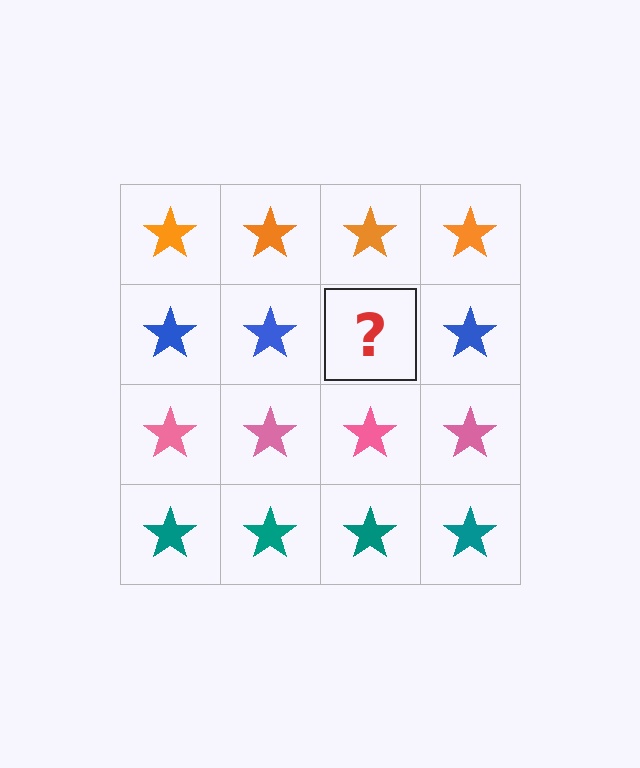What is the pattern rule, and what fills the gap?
The rule is that each row has a consistent color. The gap should be filled with a blue star.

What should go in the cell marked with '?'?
The missing cell should contain a blue star.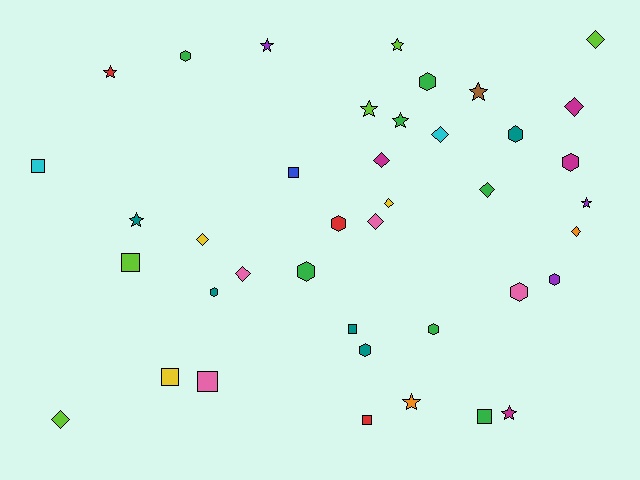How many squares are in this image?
There are 8 squares.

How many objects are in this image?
There are 40 objects.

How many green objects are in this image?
There are 7 green objects.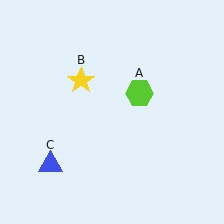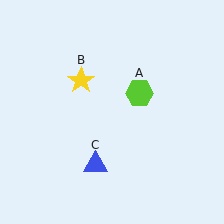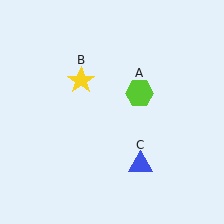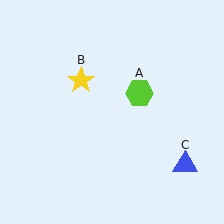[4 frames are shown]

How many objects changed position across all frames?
1 object changed position: blue triangle (object C).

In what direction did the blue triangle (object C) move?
The blue triangle (object C) moved right.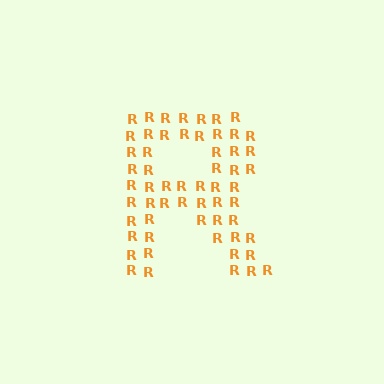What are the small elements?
The small elements are letter R's.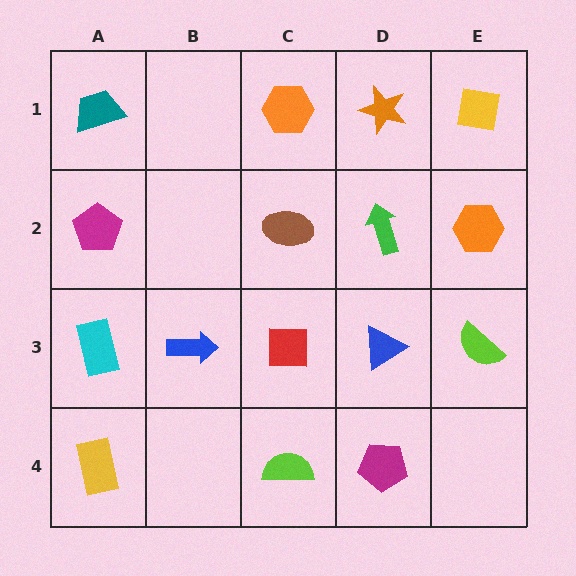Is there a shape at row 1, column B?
No, that cell is empty.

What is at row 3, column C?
A red square.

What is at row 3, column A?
A cyan rectangle.